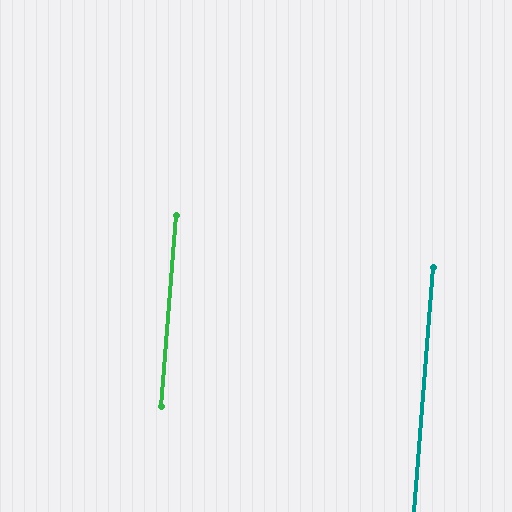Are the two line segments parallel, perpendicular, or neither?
Parallel — their directions differ by only 0.1°.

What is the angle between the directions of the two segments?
Approximately 0 degrees.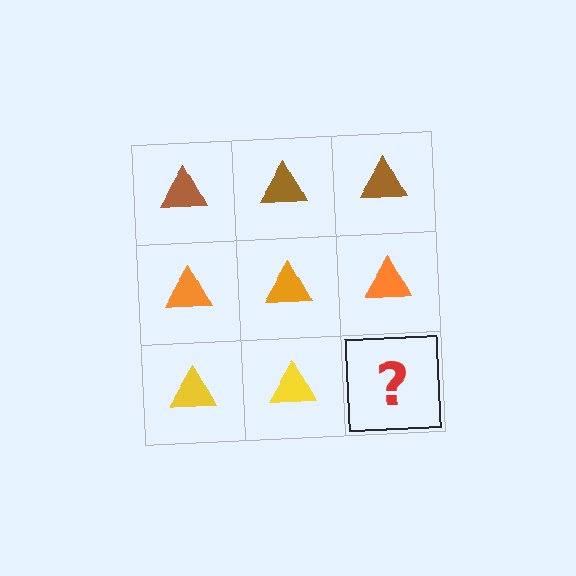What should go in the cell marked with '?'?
The missing cell should contain a yellow triangle.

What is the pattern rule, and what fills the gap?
The rule is that each row has a consistent color. The gap should be filled with a yellow triangle.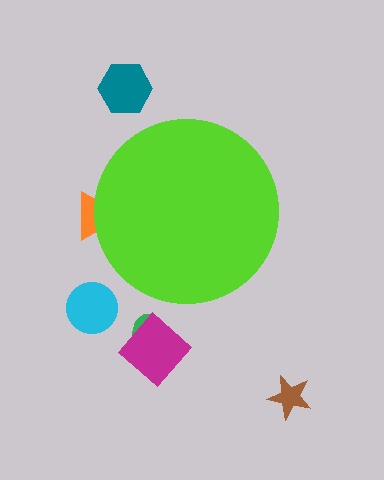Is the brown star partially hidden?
No, the brown star is fully visible.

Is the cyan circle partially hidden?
No, the cyan circle is fully visible.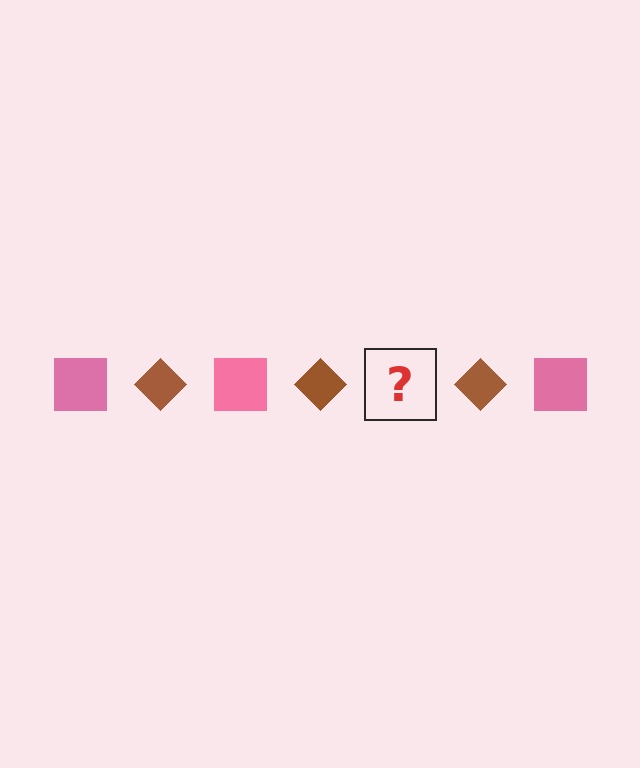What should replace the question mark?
The question mark should be replaced with a pink square.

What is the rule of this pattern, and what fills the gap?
The rule is that the pattern alternates between pink square and brown diamond. The gap should be filled with a pink square.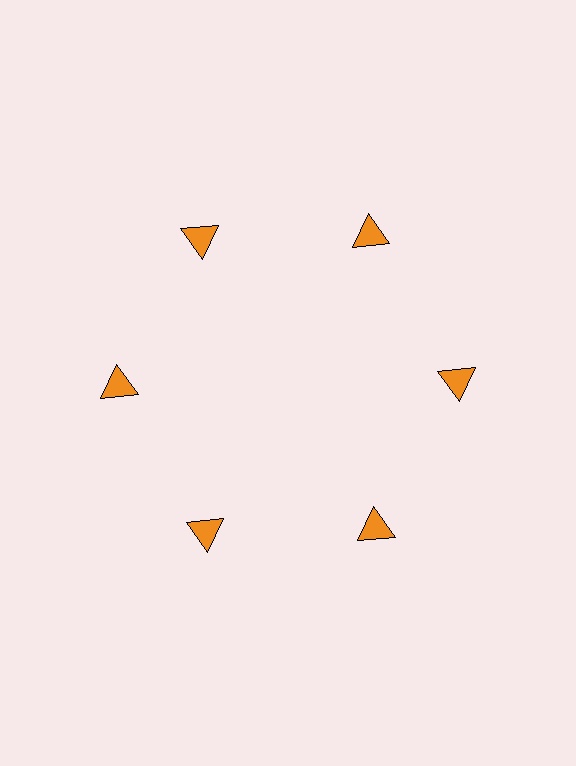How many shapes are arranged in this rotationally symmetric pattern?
There are 6 shapes, arranged in 6 groups of 1.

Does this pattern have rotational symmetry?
Yes, this pattern has 6-fold rotational symmetry. It looks the same after rotating 60 degrees around the center.